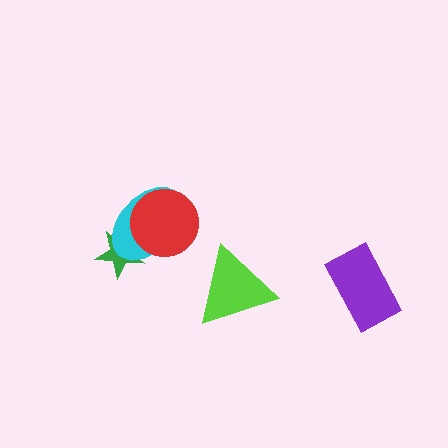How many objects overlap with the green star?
1 object overlaps with the green star.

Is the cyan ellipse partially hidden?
Yes, it is partially covered by another shape.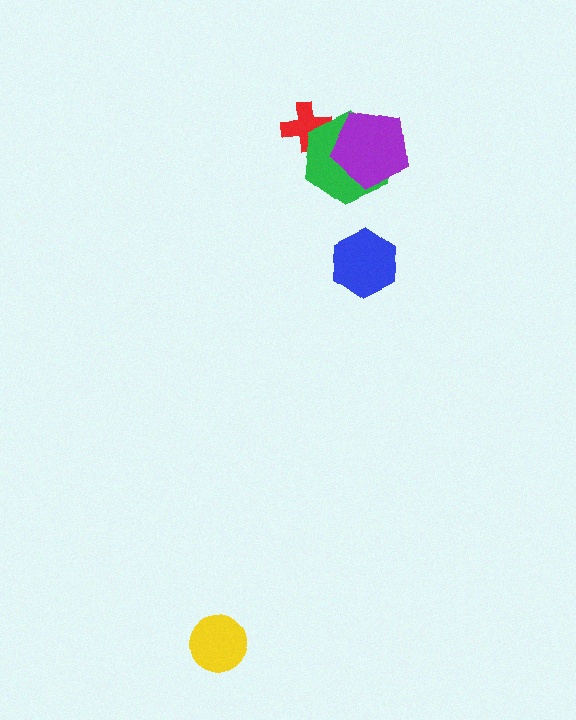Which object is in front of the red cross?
The green hexagon is in front of the red cross.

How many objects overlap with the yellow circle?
0 objects overlap with the yellow circle.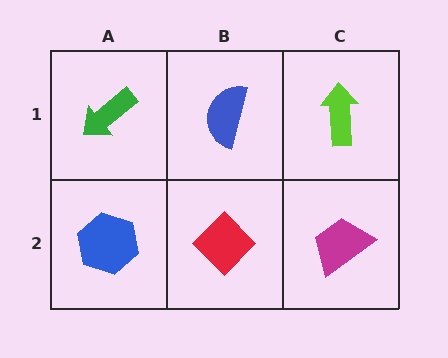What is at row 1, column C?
A lime arrow.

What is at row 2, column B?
A red diamond.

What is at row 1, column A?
A green arrow.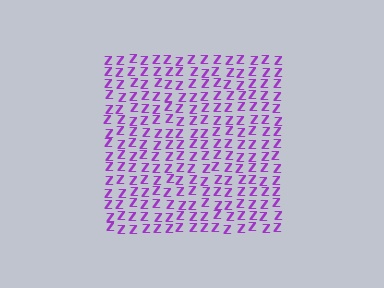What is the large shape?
The large shape is a square.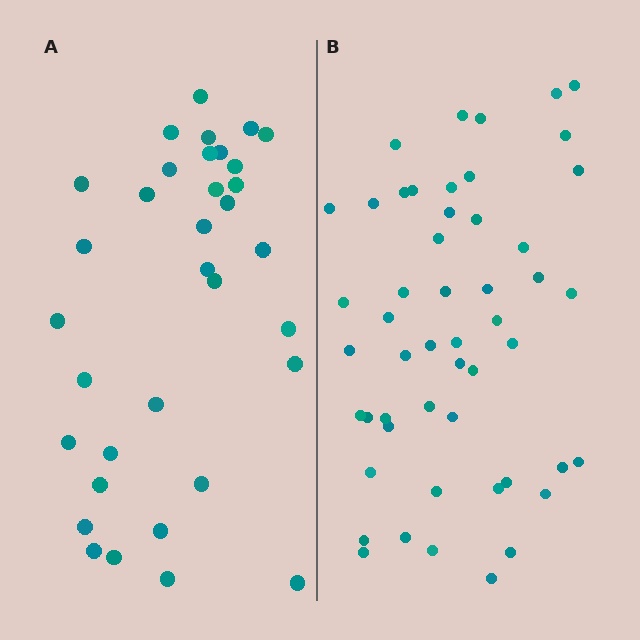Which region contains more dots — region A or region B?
Region B (the right region) has more dots.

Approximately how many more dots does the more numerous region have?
Region B has approximately 15 more dots than region A.